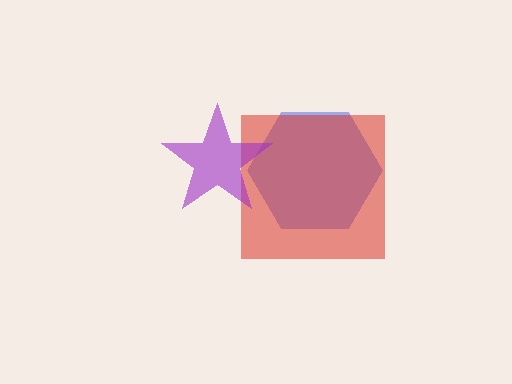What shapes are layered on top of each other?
The layered shapes are: a blue hexagon, a red square, a purple star.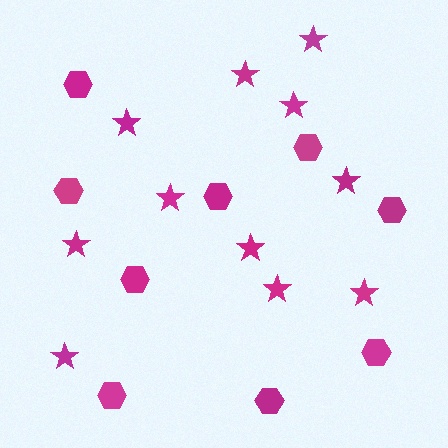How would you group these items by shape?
There are 2 groups: one group of stars (11) and one group of hexagons (9).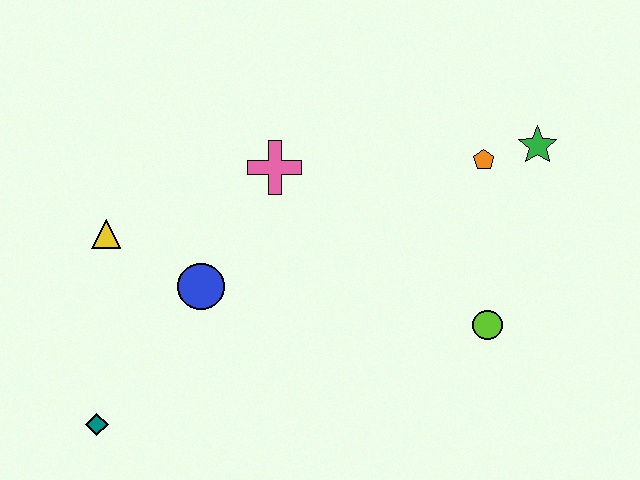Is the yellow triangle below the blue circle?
No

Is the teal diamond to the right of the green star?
No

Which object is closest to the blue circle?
The yellow triangle is closest to the blue circle.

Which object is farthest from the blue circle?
The green star is farthest from the blue circle.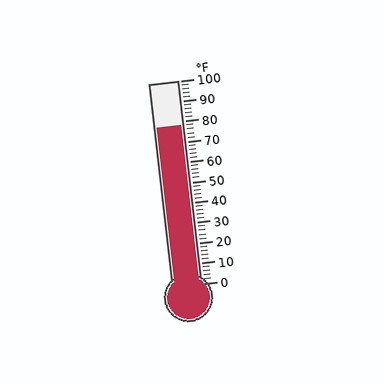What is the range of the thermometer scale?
The thermometer scale ranges from 0°F to 100°F.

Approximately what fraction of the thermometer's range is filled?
The thermometer is filled to approximately 80% of its range.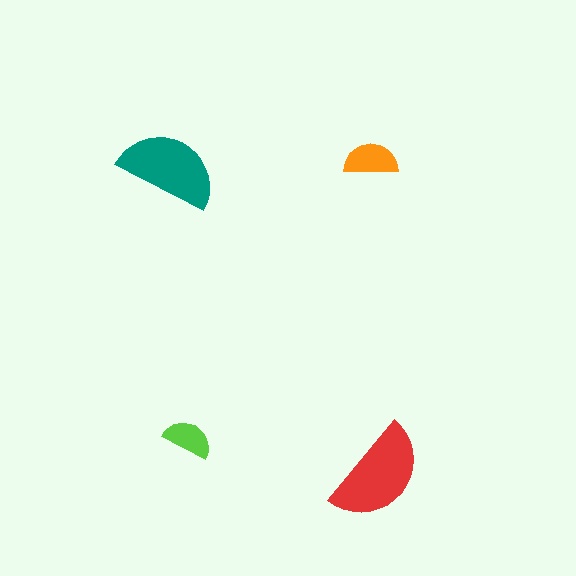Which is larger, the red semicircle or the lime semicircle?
The red one.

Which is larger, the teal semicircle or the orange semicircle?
The teal one.